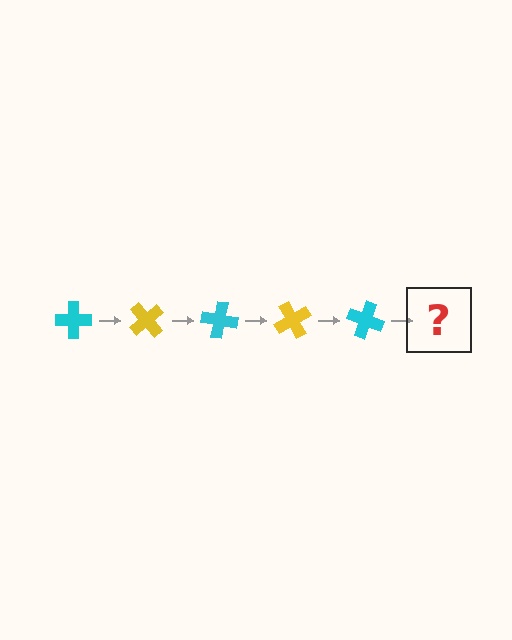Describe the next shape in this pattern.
It should be a yellow cross, rotated 250 degrees from the start.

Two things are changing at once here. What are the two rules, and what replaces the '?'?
The two rules are that it rotates 50 degrees each step and the color cycles through cyan and yellow. The '?' should be a yellow cross, rotated 250 degrees from the start.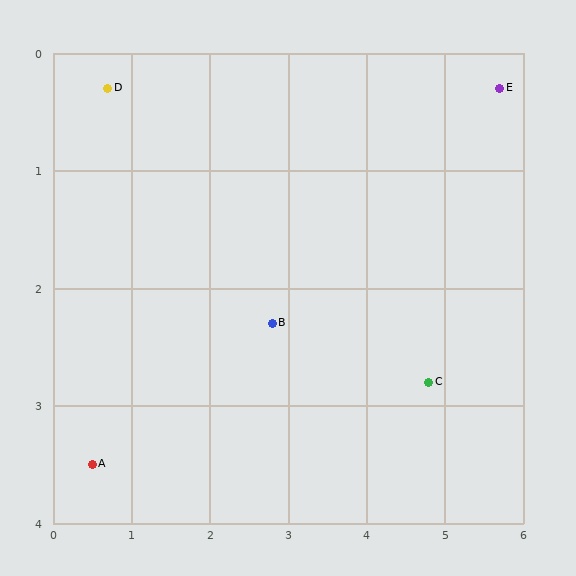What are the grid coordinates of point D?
Point D is at approximately (0.7, 0.3).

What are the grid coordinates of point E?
Point E is at approximately (5.7, 0.3).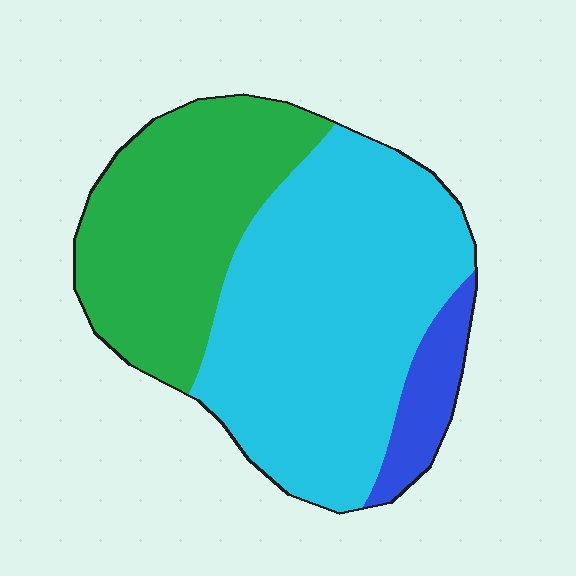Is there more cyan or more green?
Cyan.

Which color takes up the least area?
Blue, at roughly 10%.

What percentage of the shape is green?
Green takes up about one third (1/3) of the shape.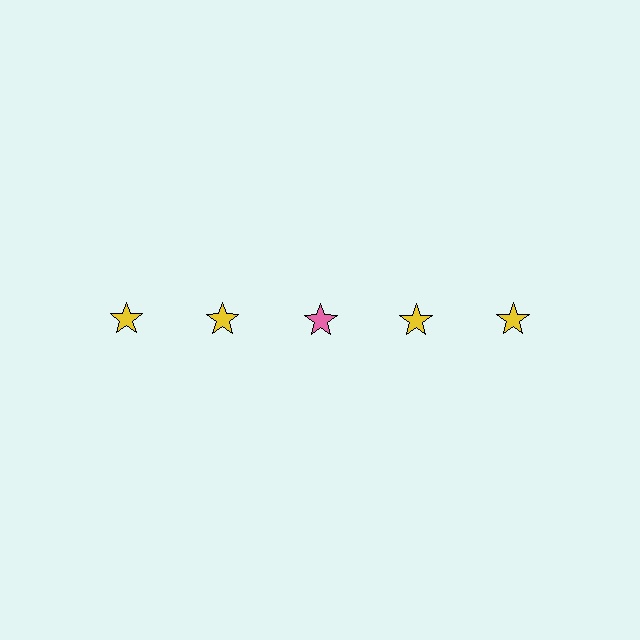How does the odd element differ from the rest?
It has a different color: pink instead of yellow.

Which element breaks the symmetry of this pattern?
The pink star in the top row, center column breaks the symmetry. All other shapes are yellow stars.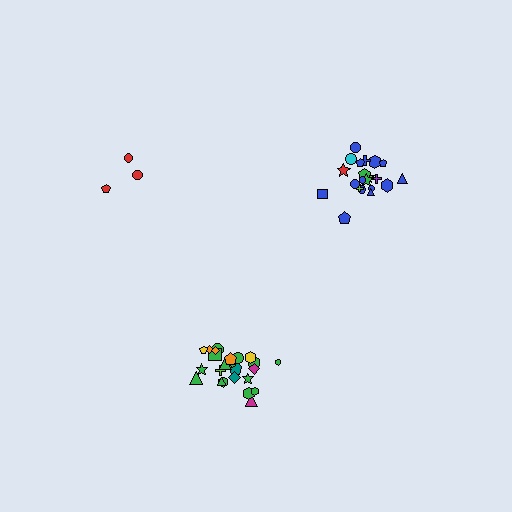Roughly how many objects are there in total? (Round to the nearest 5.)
Roughly 50 objects in total.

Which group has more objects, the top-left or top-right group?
The top-right group.